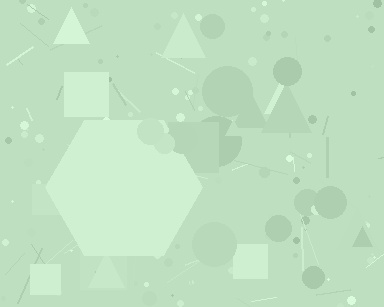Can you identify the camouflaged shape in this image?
The camouflaged shape is a hexagon.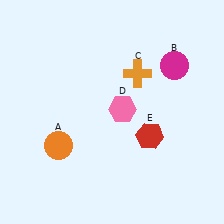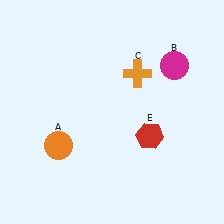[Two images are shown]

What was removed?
The pink hexagon (D) was removed in Image 2.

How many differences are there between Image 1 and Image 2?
There is 1 difference between the two images.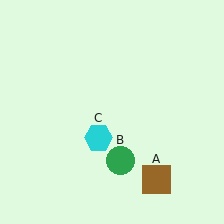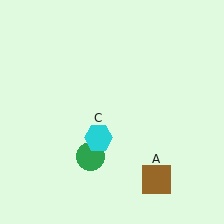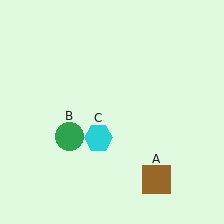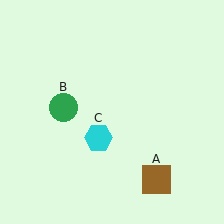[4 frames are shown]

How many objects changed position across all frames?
1 object changed position: green circle (object B).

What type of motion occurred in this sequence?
The green circle (object B) rotated clockwise around the center of the scene.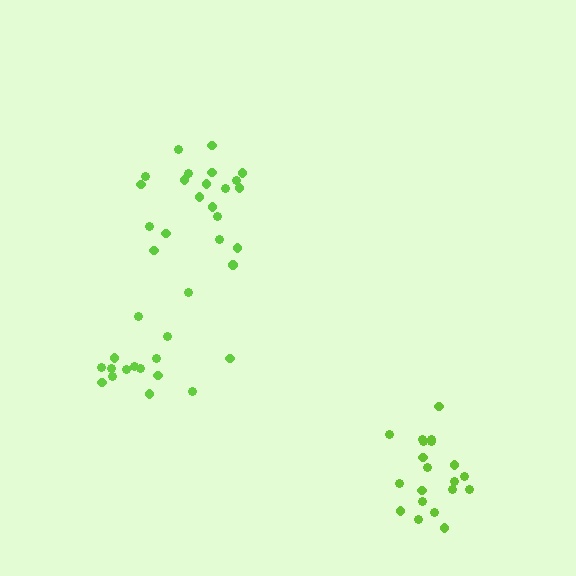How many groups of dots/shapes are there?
There are 3 groups.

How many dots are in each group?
Group 1: 21 dots, Group 2: 20 dots, Group 3: 16 dots (57 total).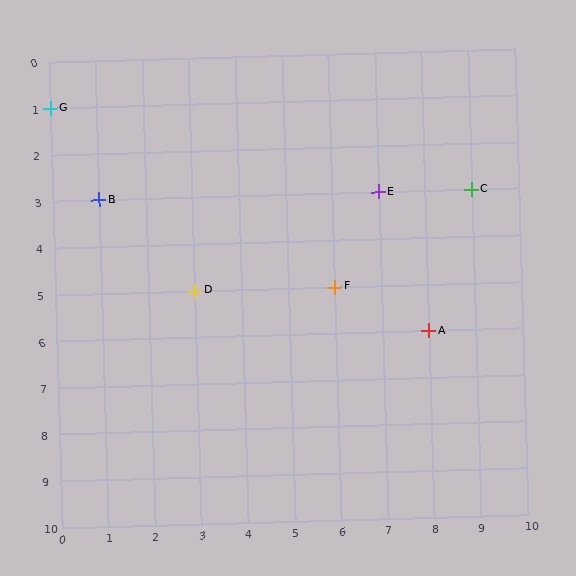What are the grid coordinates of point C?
Point C is at grid coordinates (9, 3).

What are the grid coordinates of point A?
Point A is at grid coordinates (8, 6).